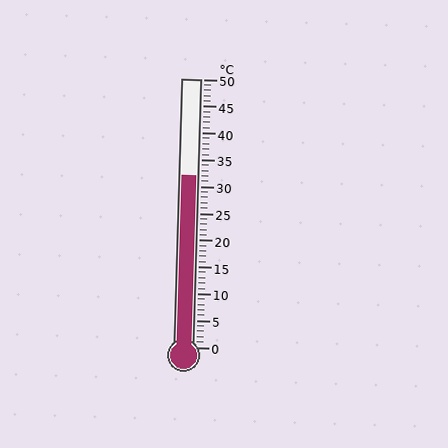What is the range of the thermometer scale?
The thermometer scale ranges from 0°C to 50°C.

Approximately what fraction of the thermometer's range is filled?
The thermometer is filled to approximately 65% of its range.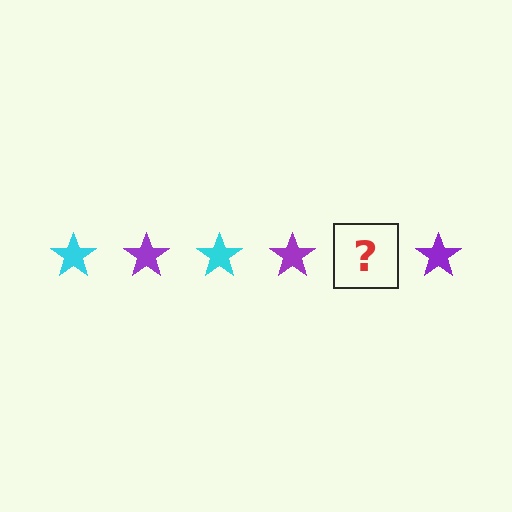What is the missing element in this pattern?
The missing element is a cyan star.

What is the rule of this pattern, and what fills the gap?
The rule is that the pattern cycles through cyan, purple stars. The gap should be filled with a cyan star.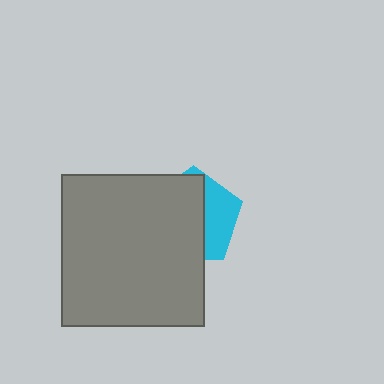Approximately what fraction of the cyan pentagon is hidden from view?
Roughly 65% of the cyan pentagon is hidden behind the gray rectangle.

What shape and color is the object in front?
The object in front is a gray rectangle.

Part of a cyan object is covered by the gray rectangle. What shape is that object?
It is a pentagon.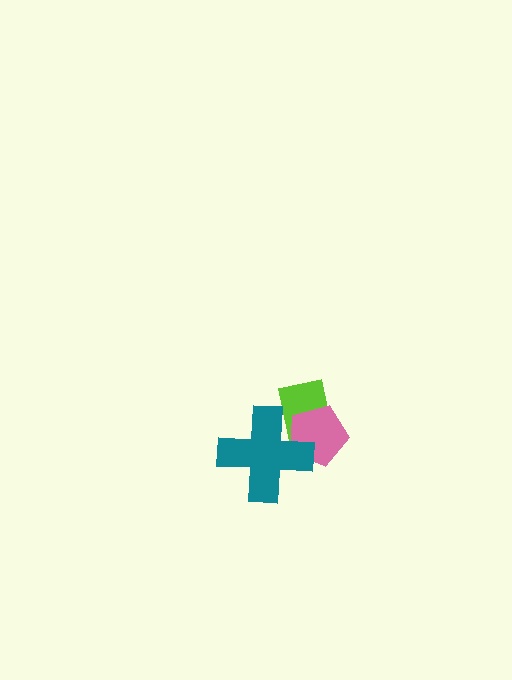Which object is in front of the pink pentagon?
The teal cross is in front of the pink pentagon.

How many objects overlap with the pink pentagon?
2 objects overlap with the pink pentagon.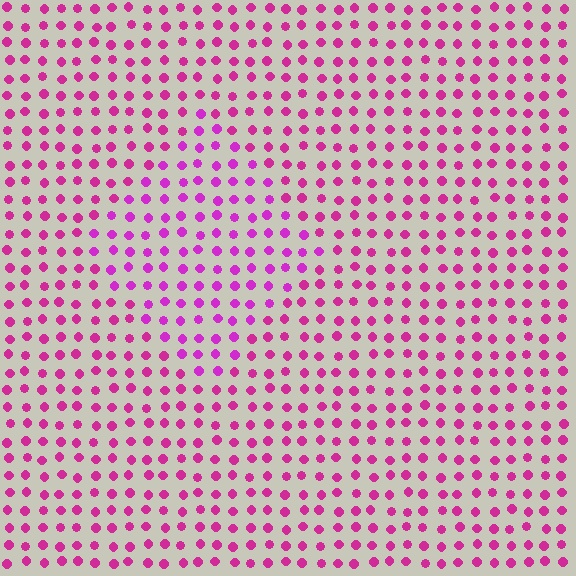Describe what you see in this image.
The image is filled with small magenta elements in a uniform arrangement. A diamond-shaped region is visible where the elements are tinted to a slightly different hue, forming a subtle color boundary.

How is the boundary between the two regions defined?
The boundary is defined purely by a slight shift in hue (about 19 degrees). Spacing, size, and orientation are identical on both sides.